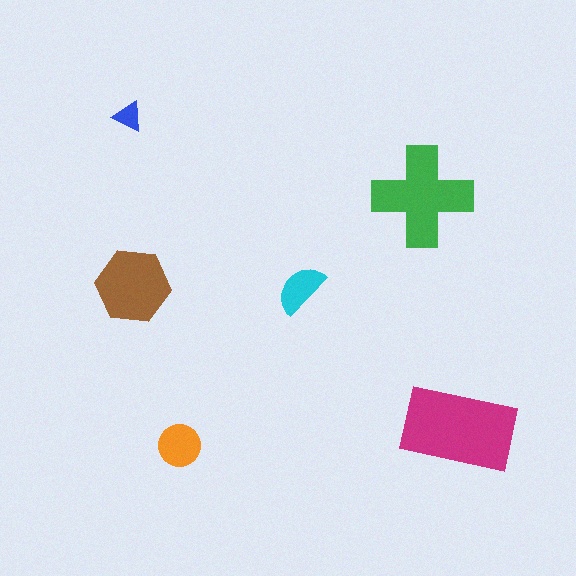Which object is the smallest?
The blue triangle.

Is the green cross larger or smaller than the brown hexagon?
Larger.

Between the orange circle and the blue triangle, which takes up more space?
The orange circle.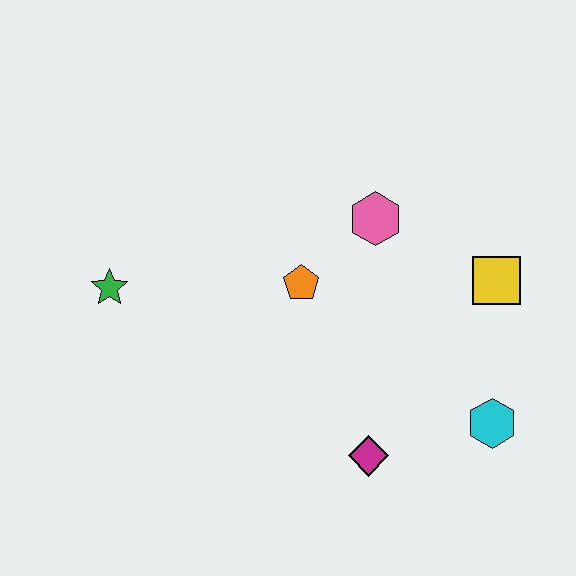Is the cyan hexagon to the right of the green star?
Yes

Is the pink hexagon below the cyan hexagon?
No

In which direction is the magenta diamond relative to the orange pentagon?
The magenta diamond is below the orange pentagon.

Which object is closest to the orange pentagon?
The pink hexagon is closest to the orange pentagon.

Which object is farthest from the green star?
The cyan hexagon is farthest from the green star.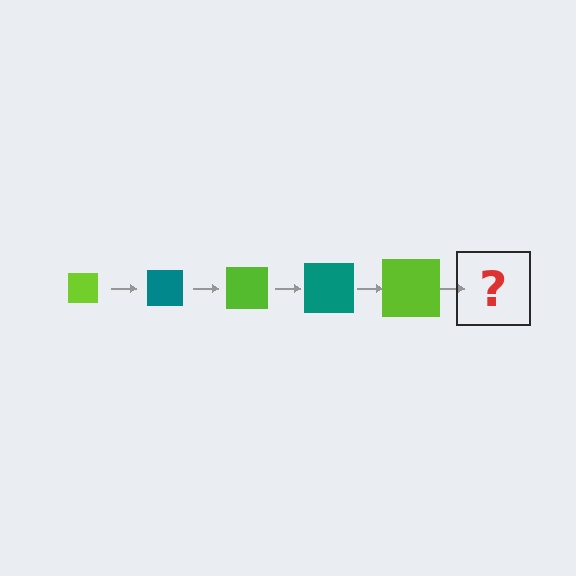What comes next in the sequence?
The next element should be a teal square, larger than the previous one.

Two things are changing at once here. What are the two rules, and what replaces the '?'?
The two rules are that the square grows larger each step and the color cycles through lime and teal. The '?' should be a teal square, larger than the previous one.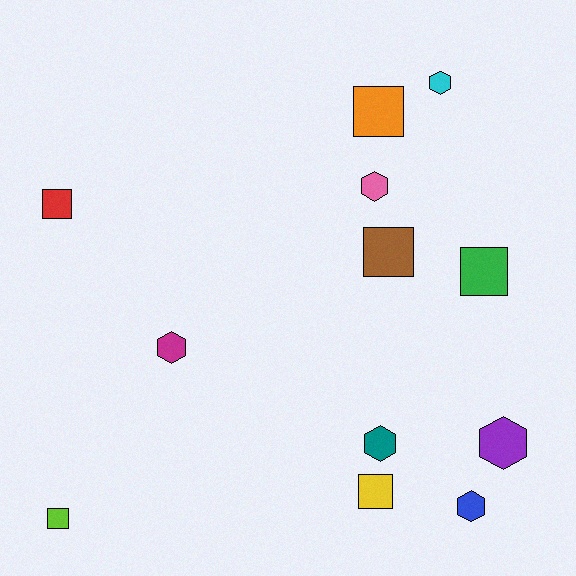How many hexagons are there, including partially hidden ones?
There are 6 hexagons.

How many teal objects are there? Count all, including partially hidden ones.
There is 1 teal object.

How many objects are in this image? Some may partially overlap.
There are 12 objects.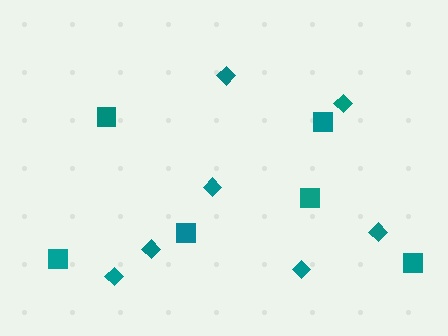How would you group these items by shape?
There are 2 groups: one group of diamonds (7) and one group of squares (6).